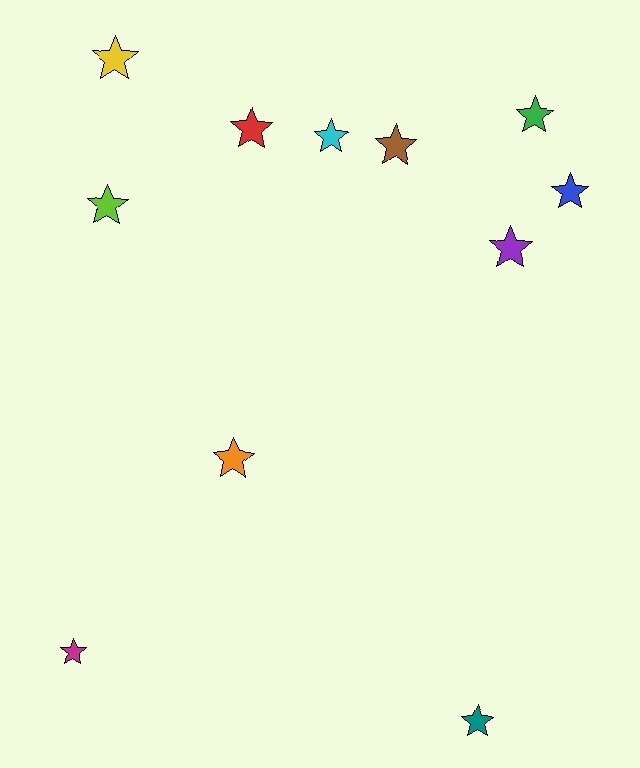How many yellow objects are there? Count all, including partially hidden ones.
There is 1 yellow object.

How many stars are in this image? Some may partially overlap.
There are 11 stars.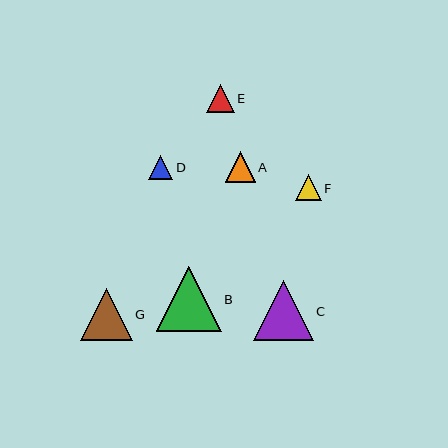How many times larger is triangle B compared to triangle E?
Triangle B is approximately 2.3 times the size of triangle E.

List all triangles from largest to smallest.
From largest to smallest: B, C, G, A, E, F, D.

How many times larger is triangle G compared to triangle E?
Triangle G is approximately 1.9 times the size of triangle E.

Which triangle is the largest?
Triangle B is the largest with a size of approximately 65 pixels.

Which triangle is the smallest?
Triangle D is the smallest with a size of approximately 24 pixels.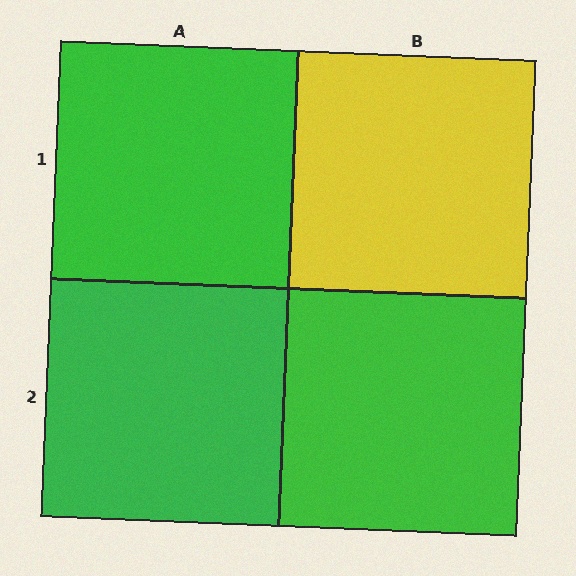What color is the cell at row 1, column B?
Yellow.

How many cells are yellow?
1 cell is yellow.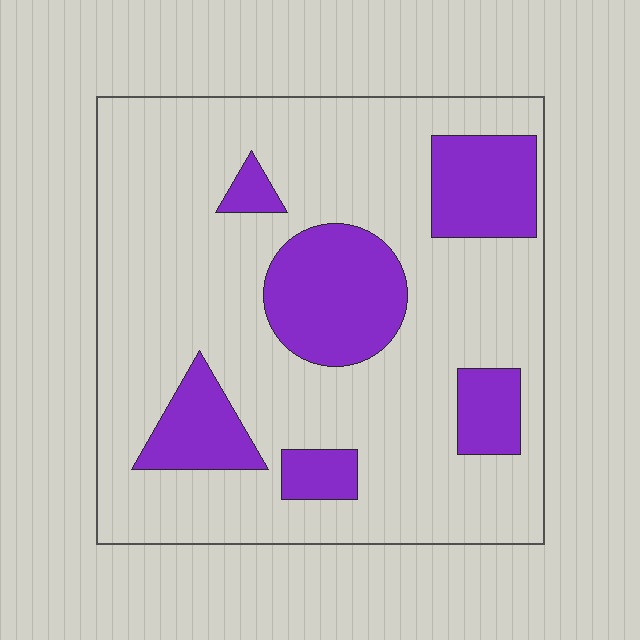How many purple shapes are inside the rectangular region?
6.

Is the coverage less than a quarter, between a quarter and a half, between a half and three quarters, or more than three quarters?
Less than a quarter.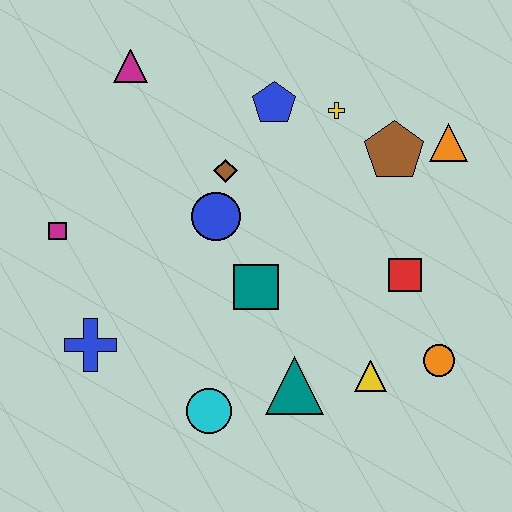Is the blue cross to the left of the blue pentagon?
Yes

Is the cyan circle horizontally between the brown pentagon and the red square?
No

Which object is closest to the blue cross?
The magenta square is closest to the blue cross.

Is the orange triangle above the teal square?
Yes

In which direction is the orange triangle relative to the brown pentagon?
The orange triangle is to the right of the brown pentagon.